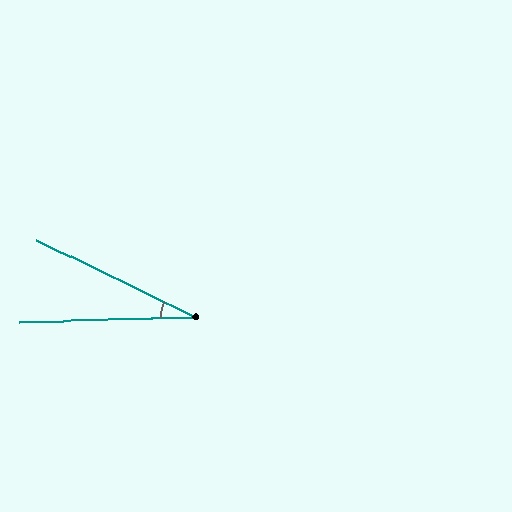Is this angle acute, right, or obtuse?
It is acute.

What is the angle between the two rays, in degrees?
Approximately 28 degrees.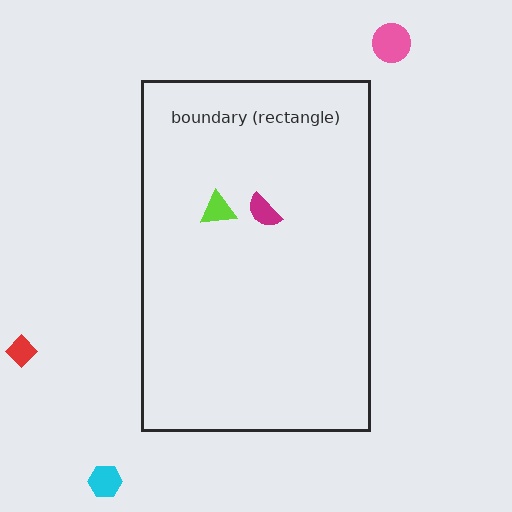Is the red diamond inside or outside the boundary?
Outside.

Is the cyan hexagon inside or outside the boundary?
Outside.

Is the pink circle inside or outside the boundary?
Outside.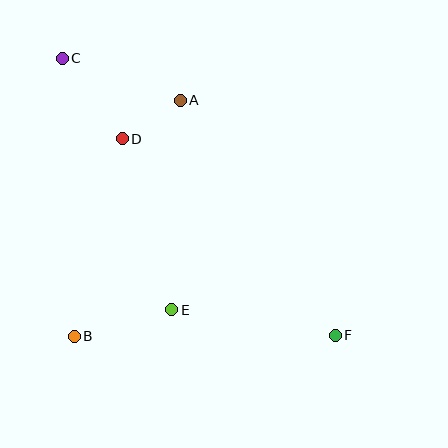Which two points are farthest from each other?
Points C and F are farthest from each other.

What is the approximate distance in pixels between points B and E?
The distance between B and E is approximately 101 pixels.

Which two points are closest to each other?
Points A and D are closest to each other.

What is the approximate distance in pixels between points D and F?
The distance between D and F is approximately 290 pixels.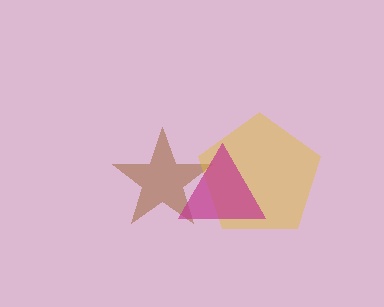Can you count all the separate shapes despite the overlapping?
Yes, there are 3 separate shapes.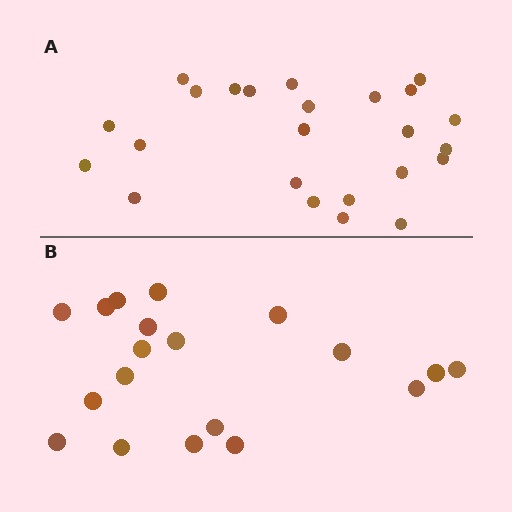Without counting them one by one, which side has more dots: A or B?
Region A (the top region) has more dots.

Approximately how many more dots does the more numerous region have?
Region A has about 5 more dots than region B.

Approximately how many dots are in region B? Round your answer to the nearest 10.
About 20 dots. (The exact count is 19, which rounds to 20.)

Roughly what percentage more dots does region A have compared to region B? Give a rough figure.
About 25% more.